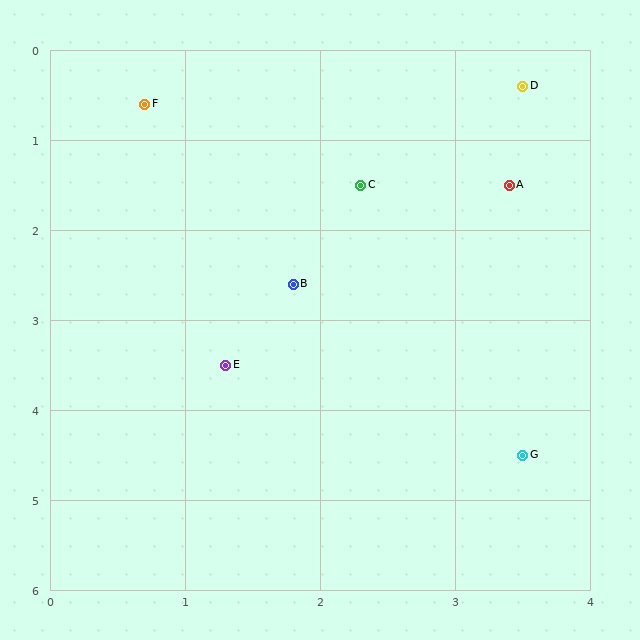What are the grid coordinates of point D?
Point D is at approximately (3.5, 0.4).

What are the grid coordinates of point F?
Point F is at approximately (0.7, 0.6).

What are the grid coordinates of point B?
Point B is at approximately (1.8, 2.6).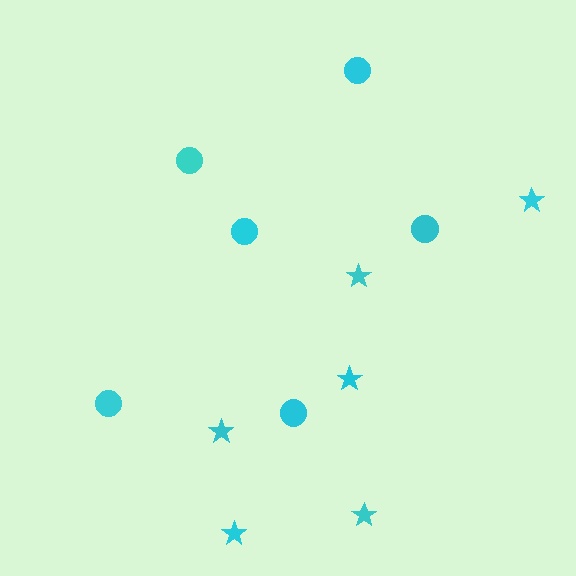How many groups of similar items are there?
There are 2 groups: one group of circles (6) and one group of stars (6).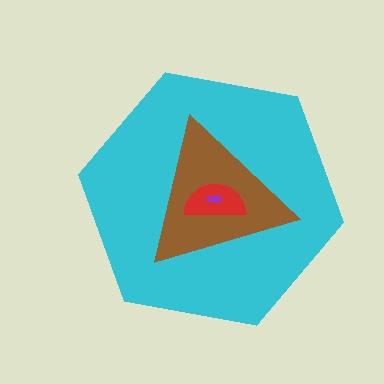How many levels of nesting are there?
4.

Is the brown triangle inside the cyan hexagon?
Yes.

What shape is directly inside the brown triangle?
The red semicircle.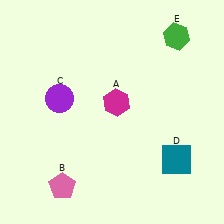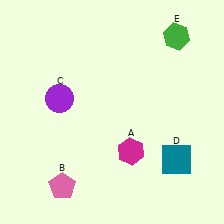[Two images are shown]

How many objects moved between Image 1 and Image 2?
1 object moved between the two images.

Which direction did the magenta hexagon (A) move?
The magenta hexagon (A) moved down.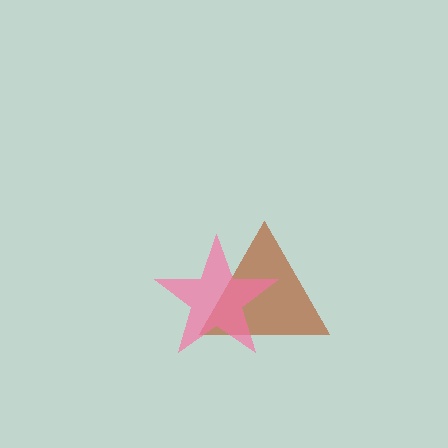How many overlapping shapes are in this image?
There are 2 overlapping shapes in the image.